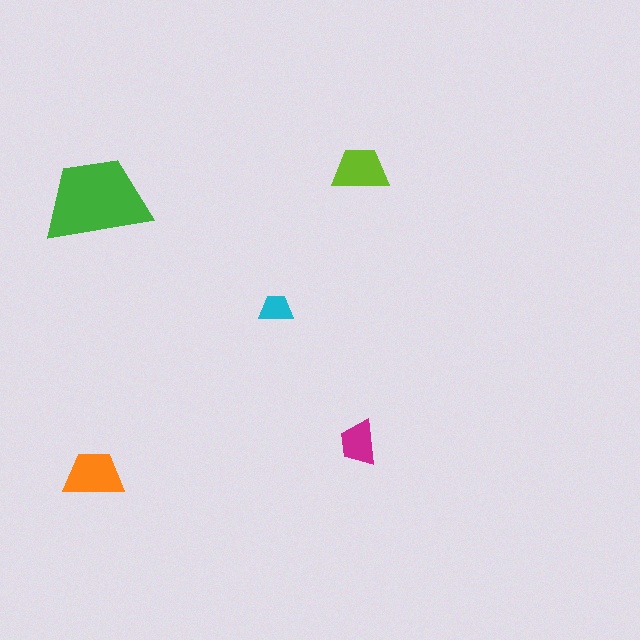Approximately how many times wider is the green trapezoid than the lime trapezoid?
About 2 times wider.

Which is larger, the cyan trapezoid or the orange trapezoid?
The orange one.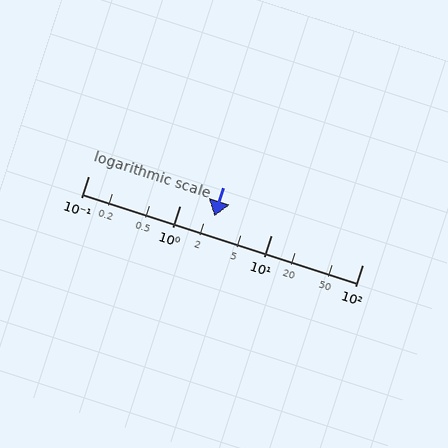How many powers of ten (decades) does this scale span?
The scale spans 3 decades, from 0.1 to 100.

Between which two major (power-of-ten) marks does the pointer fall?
The pointer is between 1 and 10.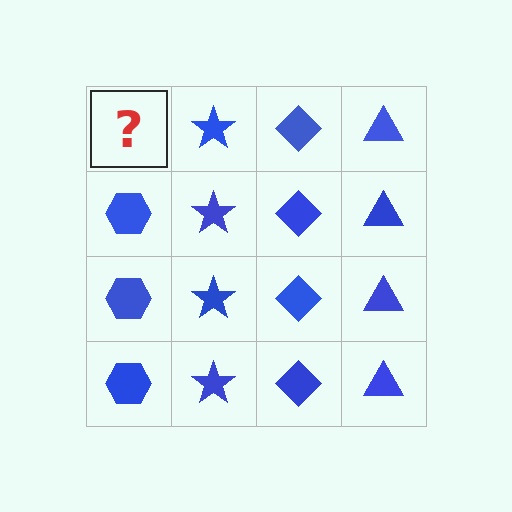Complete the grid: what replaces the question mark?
The question mark should be replaced with a blue hexagon.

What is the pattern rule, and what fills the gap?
The rule is that each column has a consistent shape. The gap should be filled with a blue hexagon.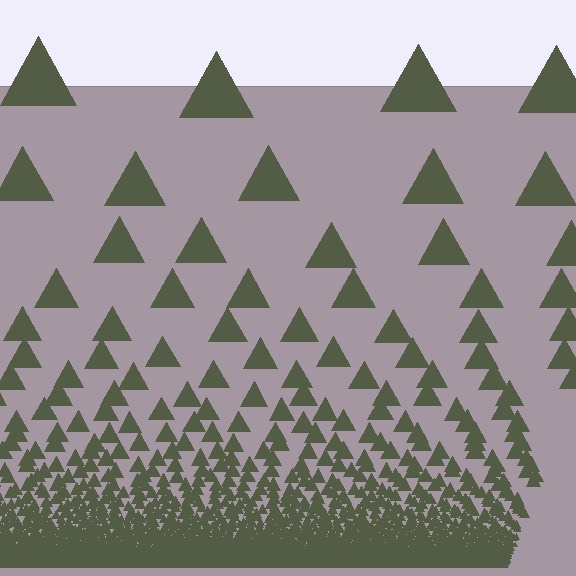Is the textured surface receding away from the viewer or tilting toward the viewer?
The surface appears to tilt toward the viewer. Texture elements get larger and sparser toward the top.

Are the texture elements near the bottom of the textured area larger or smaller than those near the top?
Smaller. The gradient is inverted — elements near the bottom are smaller and denser.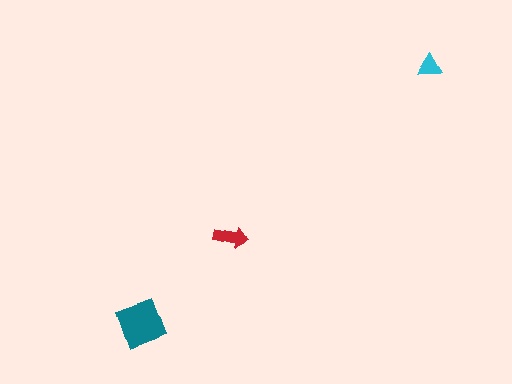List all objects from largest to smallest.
The teal diamond, the red arrow, the cyan triangle.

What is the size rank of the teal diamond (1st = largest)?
1st.